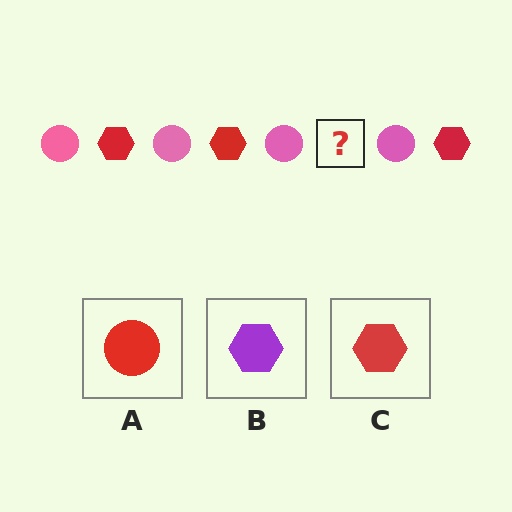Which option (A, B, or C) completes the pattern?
C.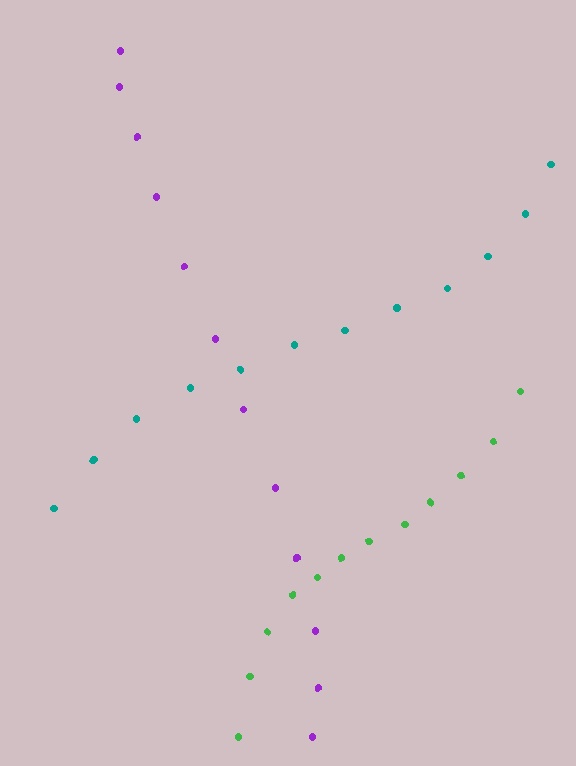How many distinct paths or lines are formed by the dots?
There are 3 distinct paths.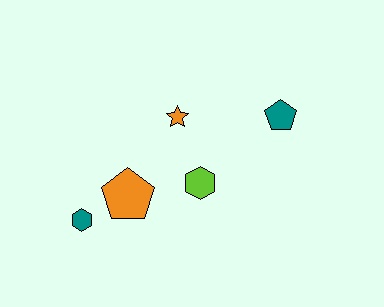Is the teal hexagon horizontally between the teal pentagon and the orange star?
No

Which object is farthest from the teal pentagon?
The teal hexagon is farthest from the teal pentagon.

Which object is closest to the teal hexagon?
The orange pentagon is closest to the teal hexagon.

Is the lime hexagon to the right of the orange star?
Yes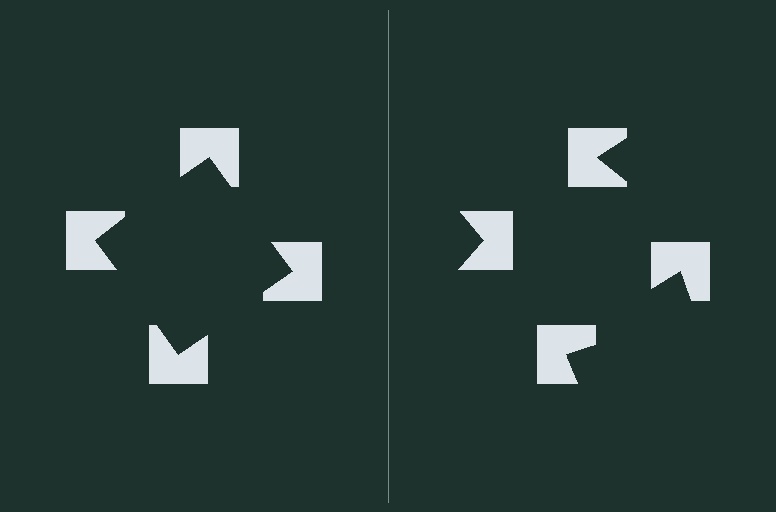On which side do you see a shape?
An illusory square appears on the left side. On the right side the wedge cuts are rotated, so no coherent shape forms.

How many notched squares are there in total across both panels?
8 — 4 on each side.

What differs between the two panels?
The notched squares are positioned identically on both sides; only the wedge orientations differ. On the left they align to a square; on the right they are misaligned.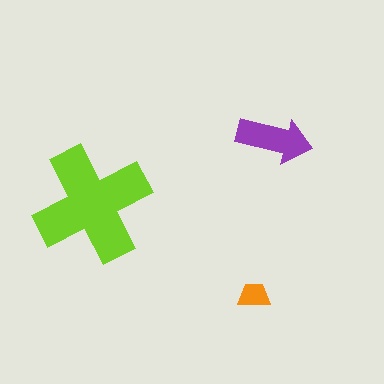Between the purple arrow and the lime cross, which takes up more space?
The lime cross.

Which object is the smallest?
The orange trapezoid.